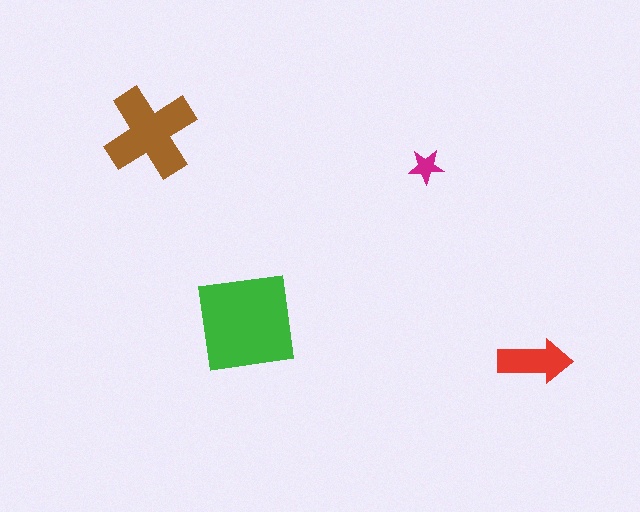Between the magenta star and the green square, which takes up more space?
The green square.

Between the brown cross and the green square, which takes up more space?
The green square.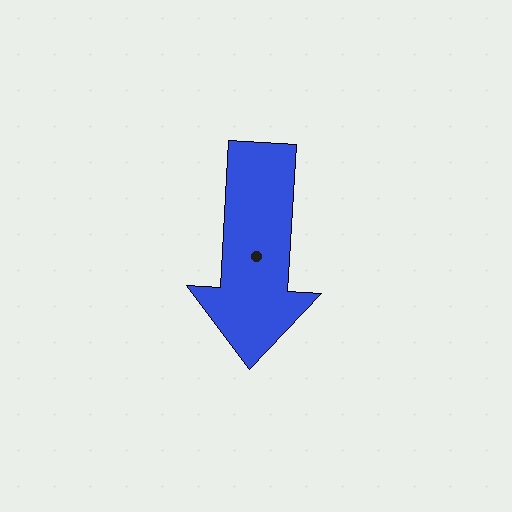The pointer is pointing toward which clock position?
Roughly 6 o'clock.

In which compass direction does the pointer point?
South.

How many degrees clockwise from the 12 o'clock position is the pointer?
Approximately 183 degrees.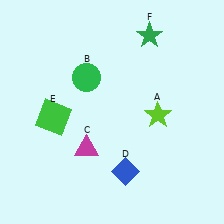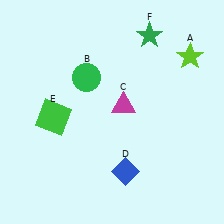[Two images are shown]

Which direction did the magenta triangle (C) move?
The magenta triangle (C) moved up.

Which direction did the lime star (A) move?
The lime star (A) moved up.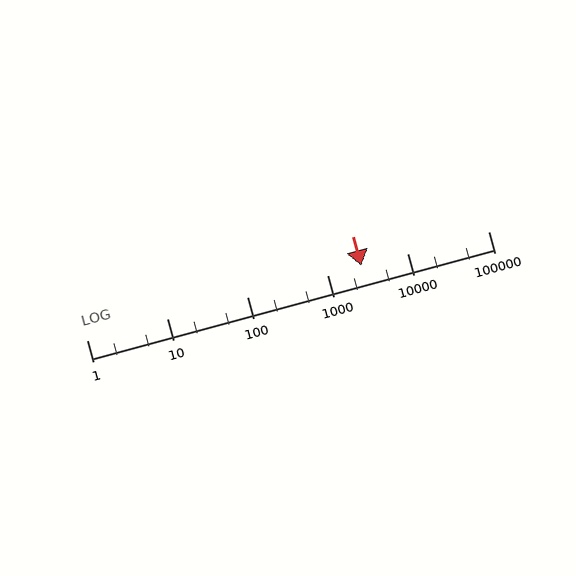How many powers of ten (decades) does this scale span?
The scale spans 5 decades, from 1 to 100000.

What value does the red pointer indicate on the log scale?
The pointer indicates approximately 2600.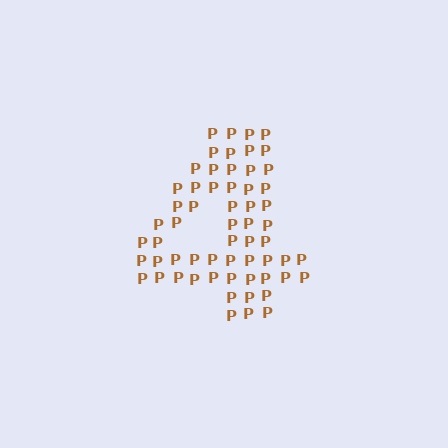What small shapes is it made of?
It is made of small letter P's.